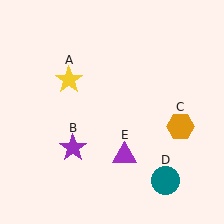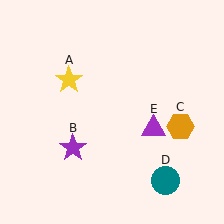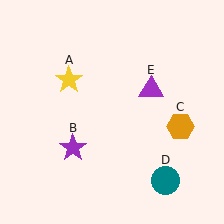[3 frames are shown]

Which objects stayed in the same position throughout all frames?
Yellow star (object A) and purple star (object B) and orange hexagon (object C) and teal circle (object D) remained stationary.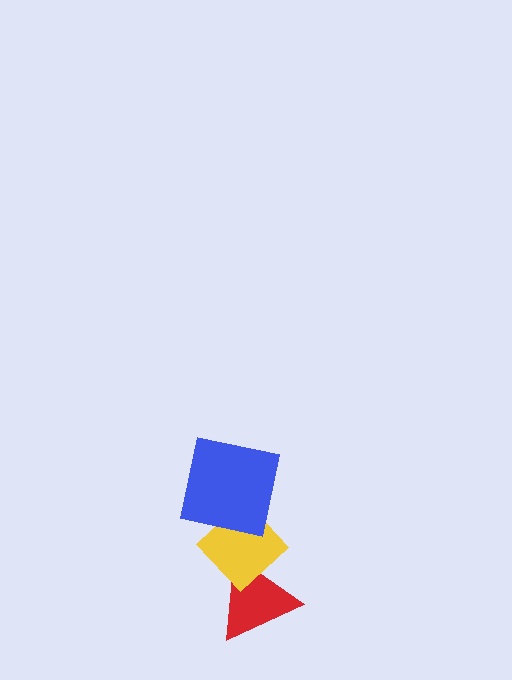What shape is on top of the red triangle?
The yellow diamond is on top of the red triangle.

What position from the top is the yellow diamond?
The yellow diamond is 2nd from the top.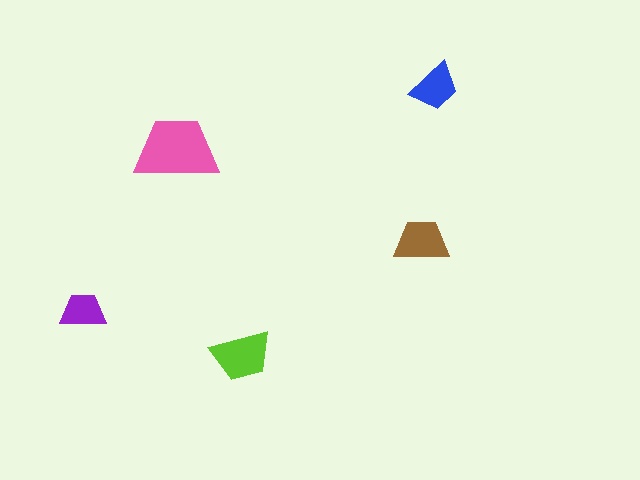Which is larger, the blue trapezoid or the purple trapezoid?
The blue one.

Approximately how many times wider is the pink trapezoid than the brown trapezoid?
About 1.5 times wider.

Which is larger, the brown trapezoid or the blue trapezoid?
The brown one.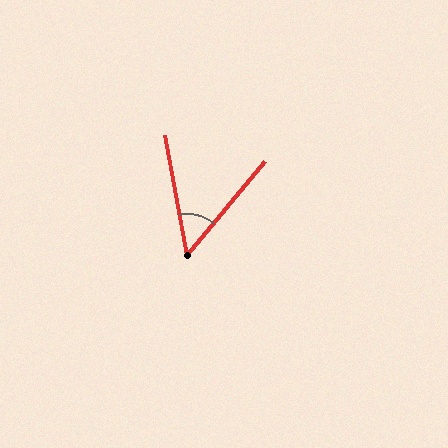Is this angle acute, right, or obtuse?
It is acute.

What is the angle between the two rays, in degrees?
Approximately 50 degrees.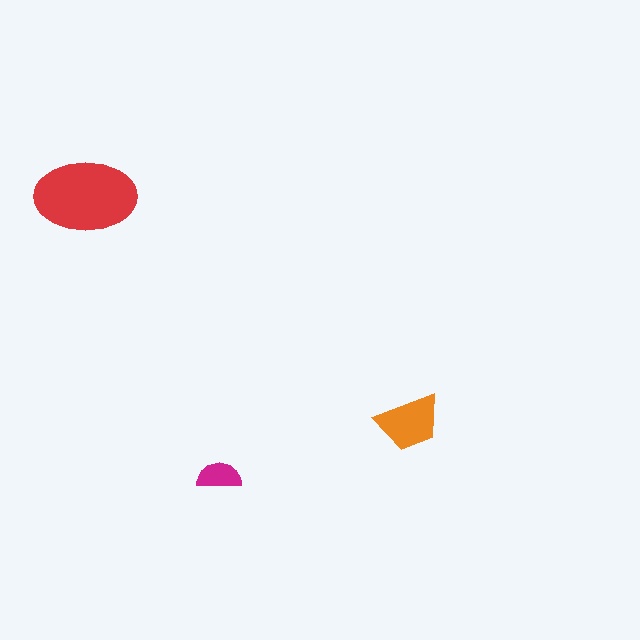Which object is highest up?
The red ellipse is topmost.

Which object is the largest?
The red ellipse.